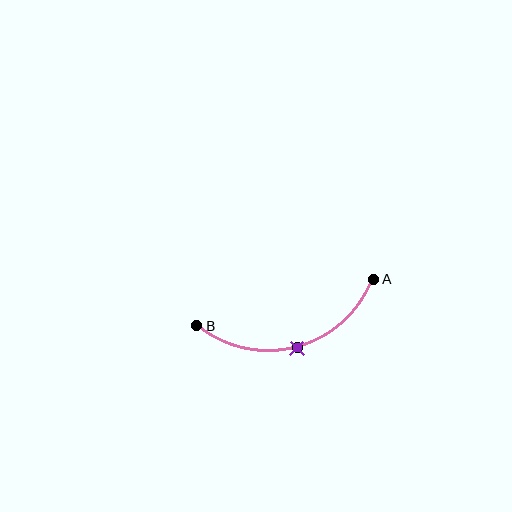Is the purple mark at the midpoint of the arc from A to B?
Yes. The purple mark lies on the arc at equal arc-length from both A and B — it is the arc midpoint.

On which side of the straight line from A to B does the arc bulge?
The arc bulges below the straight line connecting A and B.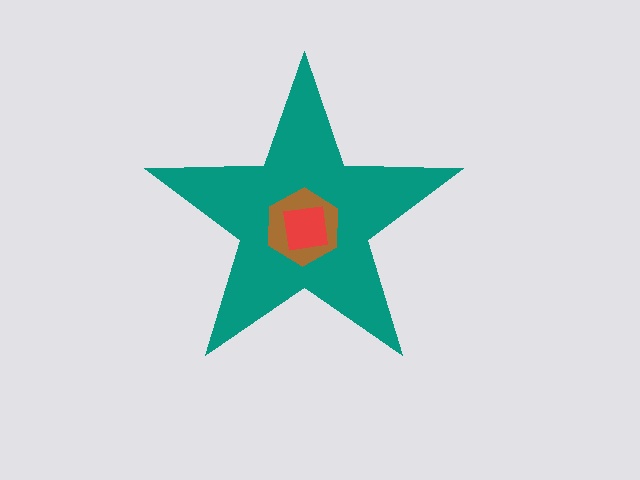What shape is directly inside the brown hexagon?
The red square.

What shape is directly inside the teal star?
The brown hexagon.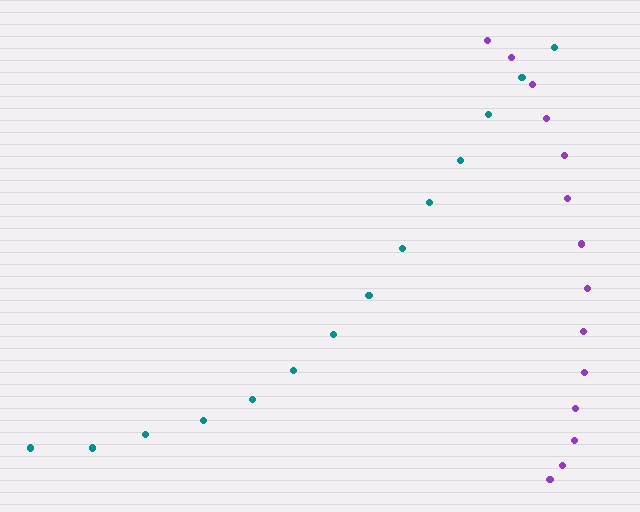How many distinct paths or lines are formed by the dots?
There are 2 distinct paths.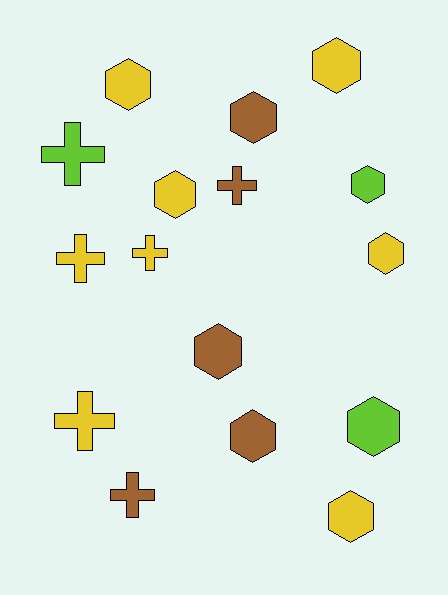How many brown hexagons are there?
There are 3 brown hexagons.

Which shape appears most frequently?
Hexagon, with 10 objects.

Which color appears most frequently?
Yellow, with 8 objects.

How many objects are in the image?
There are 16 objects.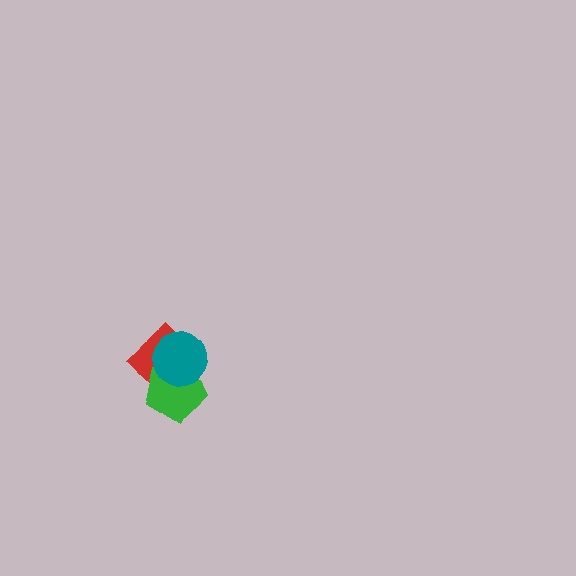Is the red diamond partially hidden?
Yes, it is partially covered by another shape.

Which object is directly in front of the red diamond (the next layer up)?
The green pentagon is directly in front of the red diamond.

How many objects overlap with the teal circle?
2 objects overlap with the teal circle.